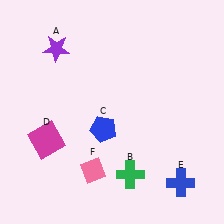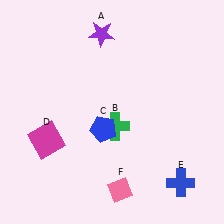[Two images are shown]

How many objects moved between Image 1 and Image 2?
3 objects moved between the two images.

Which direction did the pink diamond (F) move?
The pink diamond (F) moved right.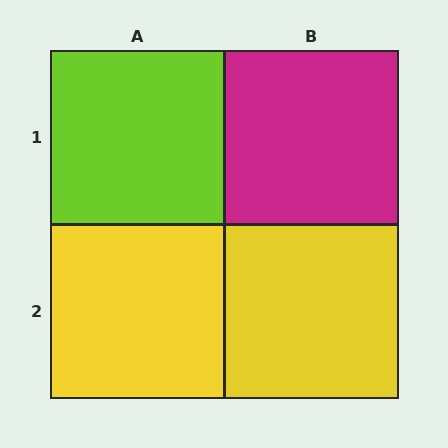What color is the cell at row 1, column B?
Magenta.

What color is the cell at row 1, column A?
Lime.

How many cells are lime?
1 cell is lime.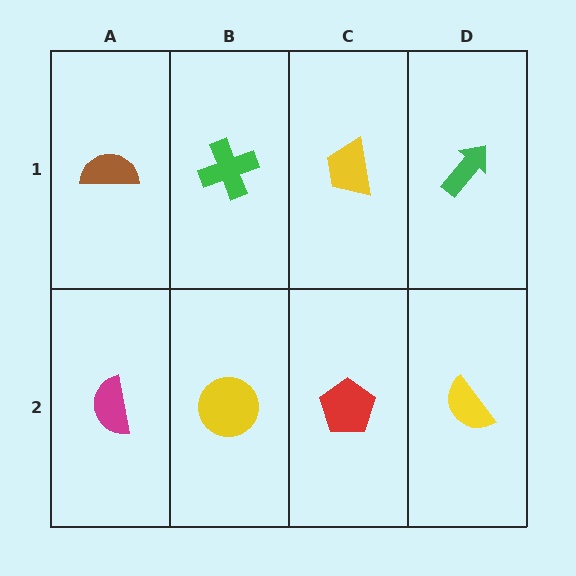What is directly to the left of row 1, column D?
A yellow trapezoid.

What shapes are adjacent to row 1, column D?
A yellow semicircle (row 2, column D), a yellow trapezoid (row 1, column C).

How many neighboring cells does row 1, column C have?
3.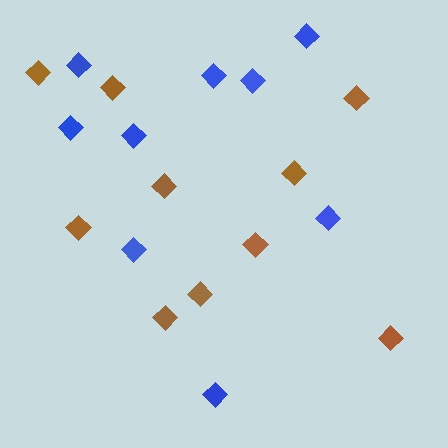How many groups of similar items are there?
There are 2 groups: one group of brown diamonds (10) and one group of blue diamonds (9).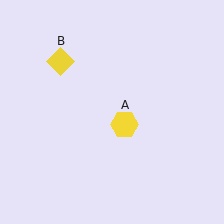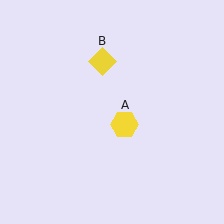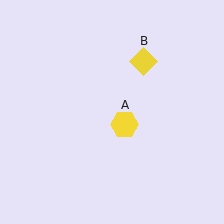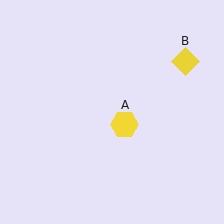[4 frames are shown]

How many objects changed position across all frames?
1 object changed position: yellow diamond (object B).